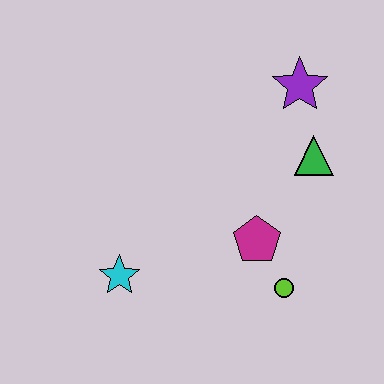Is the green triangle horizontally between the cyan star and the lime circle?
No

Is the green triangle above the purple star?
No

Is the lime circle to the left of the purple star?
Yes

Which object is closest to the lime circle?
The magenta pentagon is closest to the lime circle.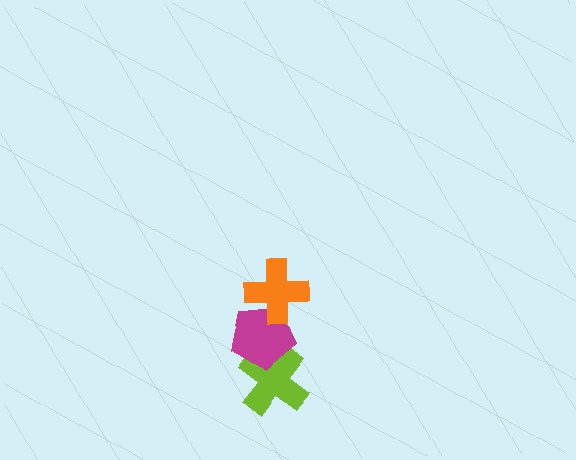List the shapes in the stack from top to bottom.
From top to bottom: the orange cross, the magenta pentagon, the lime cross.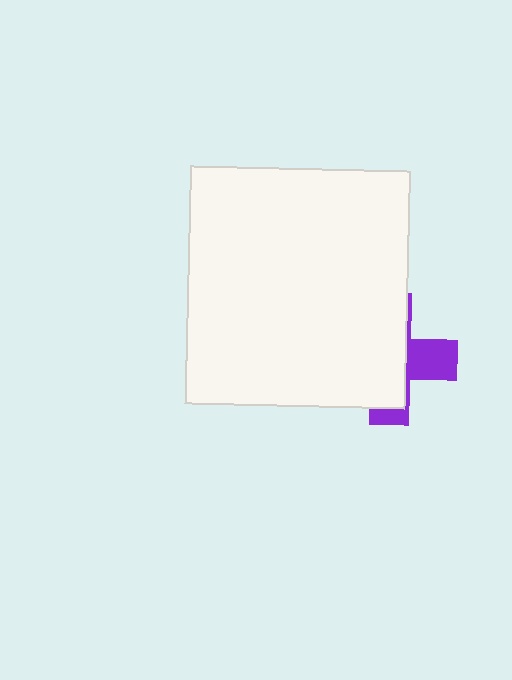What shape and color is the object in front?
The object in front is a white rectangle.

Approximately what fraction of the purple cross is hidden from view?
Roughly 67% of the purple cross is hidden behind the white rectangle.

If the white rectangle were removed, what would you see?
You would see the complete purple cross.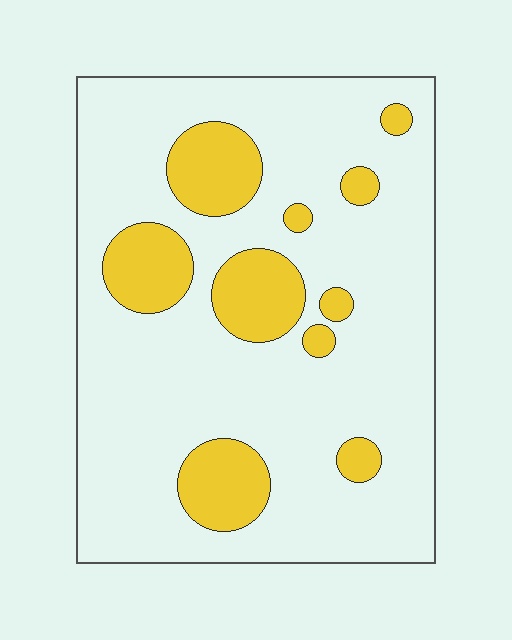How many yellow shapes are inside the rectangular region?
10.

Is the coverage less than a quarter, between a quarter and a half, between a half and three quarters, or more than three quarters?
Less than a quarter.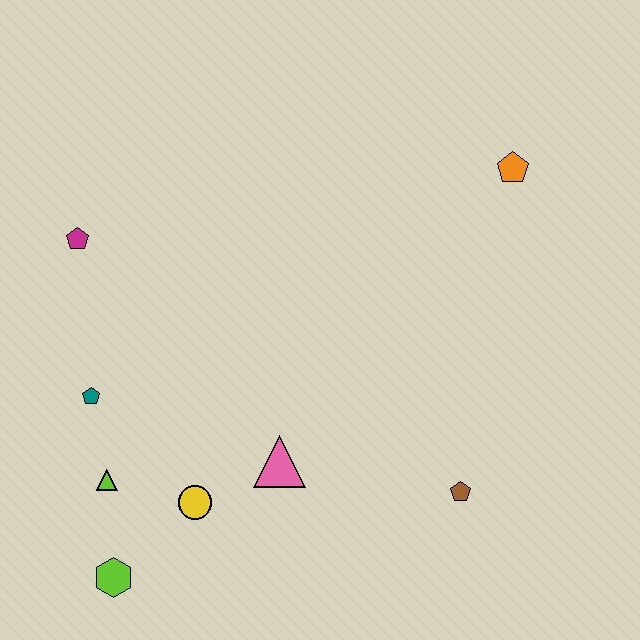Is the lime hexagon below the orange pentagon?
Yes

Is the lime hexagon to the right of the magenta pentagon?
Yes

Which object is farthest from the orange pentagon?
The lime hexagon is farthest from the orange pentagon.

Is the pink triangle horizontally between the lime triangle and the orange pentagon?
Yes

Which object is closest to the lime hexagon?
The lime triangle is closest to the lime hexagon.